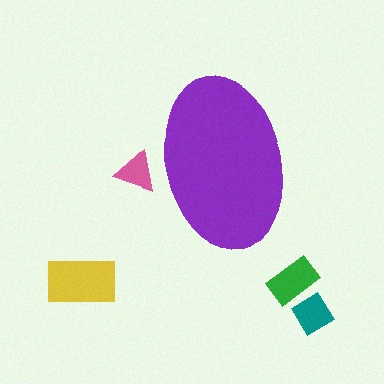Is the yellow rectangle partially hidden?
No, the yellow rectangle is fully visible.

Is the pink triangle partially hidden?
Yes, the pink triangle is partially hidden behind the purple ellipse.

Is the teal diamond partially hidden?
No, the teal diamond is fully visible.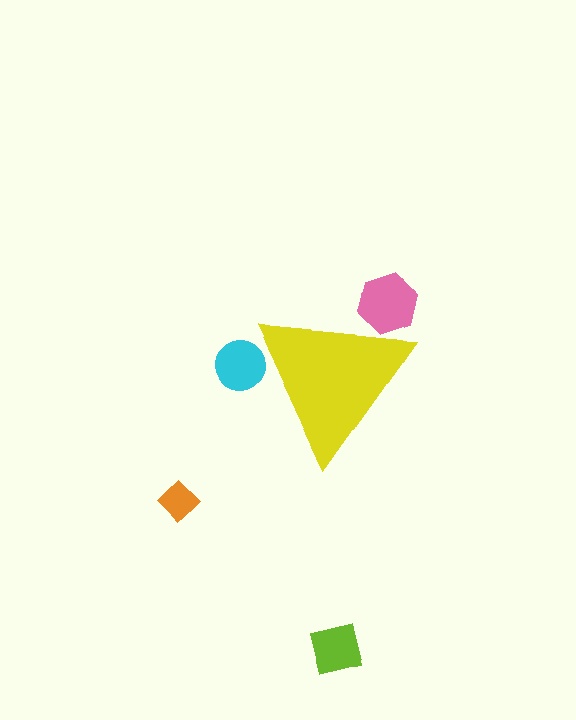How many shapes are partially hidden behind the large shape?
2 shapes are partially hidden.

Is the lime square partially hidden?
No, the lime square is fully visible.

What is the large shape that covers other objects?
A yellow triangle.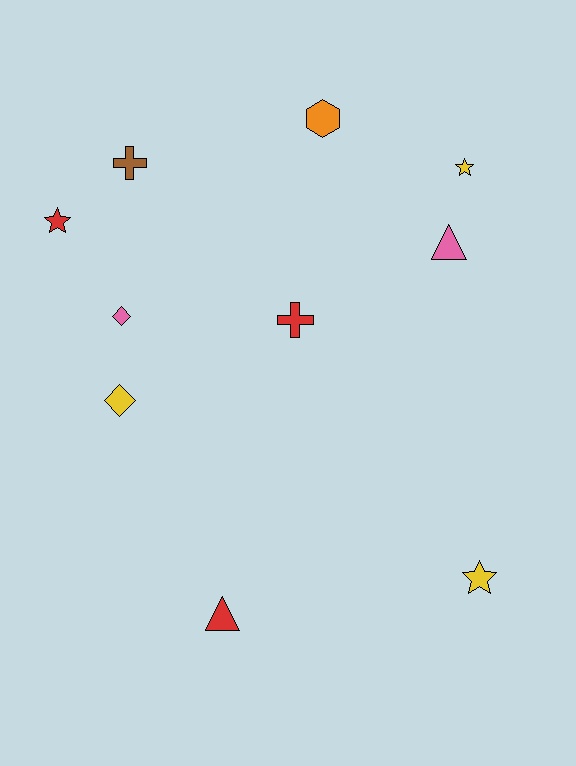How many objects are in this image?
There are 10 objects.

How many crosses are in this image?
There are 2 crosses.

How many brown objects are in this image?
There is 1 brown object.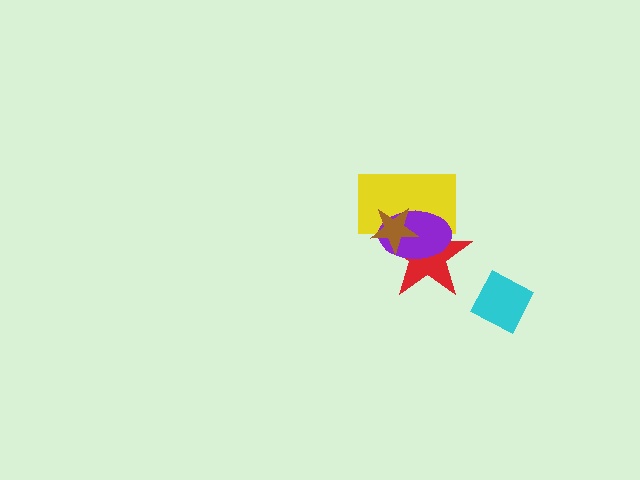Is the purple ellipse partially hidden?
Yes, it is partially covered by another shape.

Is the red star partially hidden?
Yes, it is partially covered by another shape.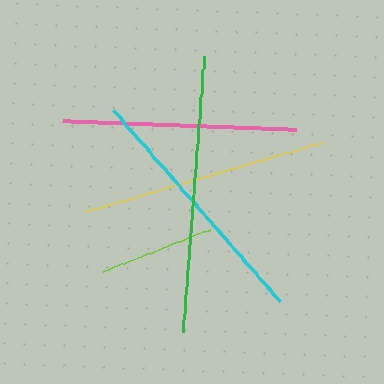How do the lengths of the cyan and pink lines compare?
The cyan and pink lines are approximately the same length.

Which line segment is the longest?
The green line is the longest at approximately 276 pixels.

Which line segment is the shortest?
The lime line is the shortest at approximately 115 pixels.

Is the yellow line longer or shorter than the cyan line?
The cyan line is longer than the yellow line.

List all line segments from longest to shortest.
From longest to shortest: green, cyan, yellow, pink, lime.